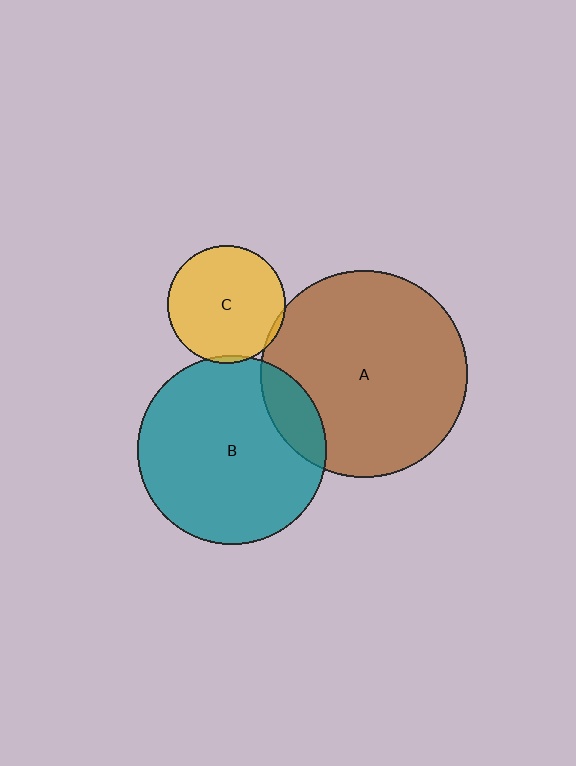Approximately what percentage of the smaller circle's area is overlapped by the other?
Approximately 15%.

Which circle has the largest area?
Circle A (brown).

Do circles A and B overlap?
Yes.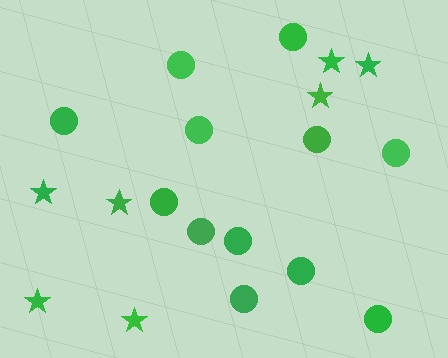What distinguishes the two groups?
There are 2 groups: one group of circles (12) and one group of stars (7).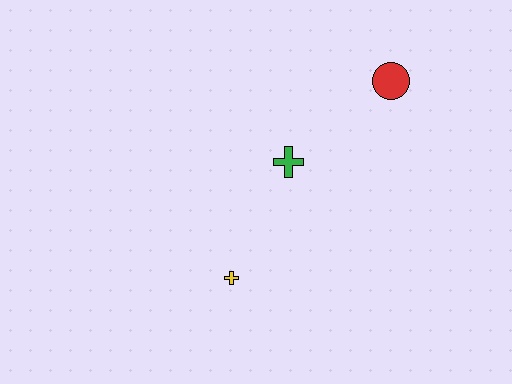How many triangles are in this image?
There are no triangles.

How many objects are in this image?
There are 3 objects.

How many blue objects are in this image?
There are no blue objects.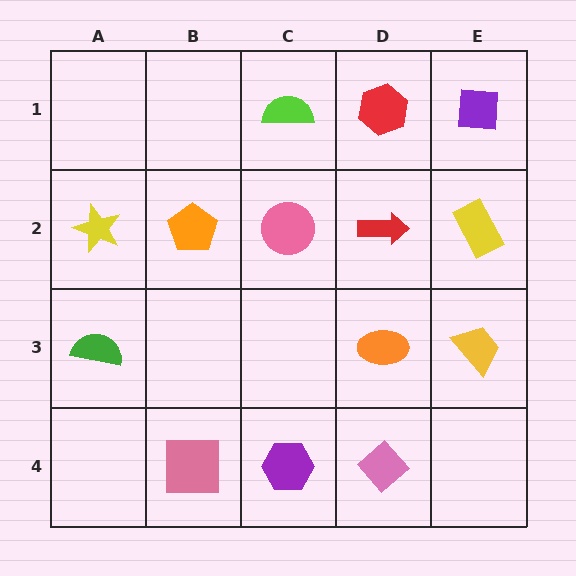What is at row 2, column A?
A yellow star.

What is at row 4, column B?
A pink square.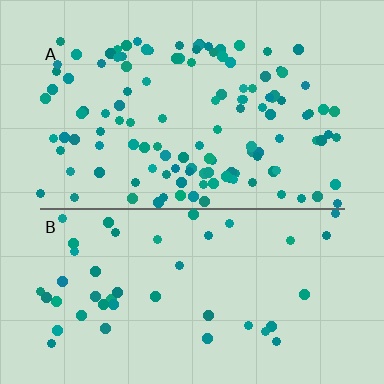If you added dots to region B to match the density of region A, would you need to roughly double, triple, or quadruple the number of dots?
Approximately triple.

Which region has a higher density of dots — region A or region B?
A (the top).